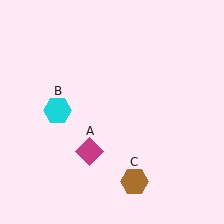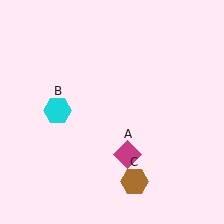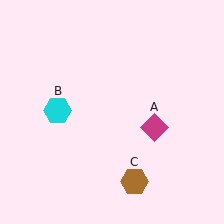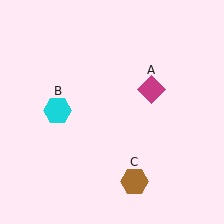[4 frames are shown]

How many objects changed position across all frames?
1 object changed position: magenta diamond (object A).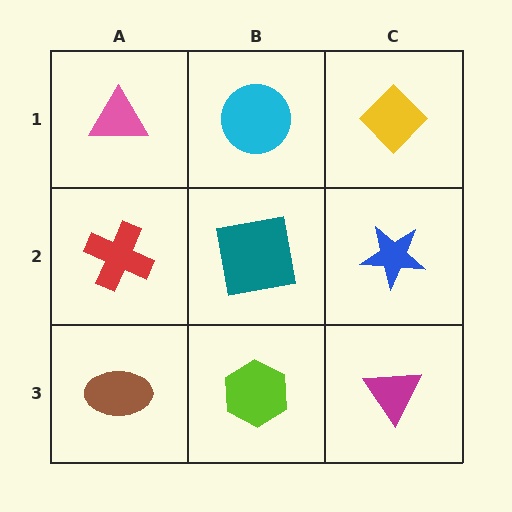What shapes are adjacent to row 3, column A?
A red cross (row 2, column A), a lime hexagon (row 3, column B).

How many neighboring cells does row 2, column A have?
3.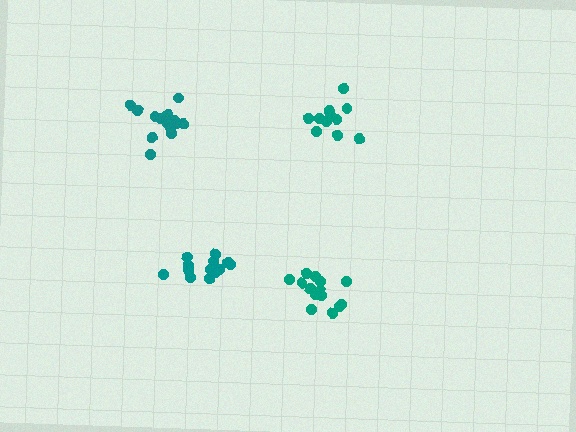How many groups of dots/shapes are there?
There are 4 groups.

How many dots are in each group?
Group 1: 13 dots, Group 2: 11 dots, Group 3: 14 dots, Group 4: 15 dots (53 total).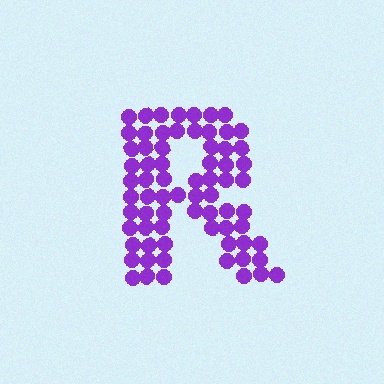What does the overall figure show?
The overall figure shows the letter R.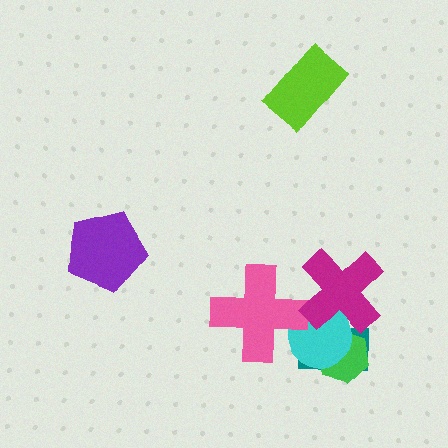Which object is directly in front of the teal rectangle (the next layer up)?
The green hexagon is directly in front of the teal rectangle.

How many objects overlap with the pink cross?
1 object overlaps with the pink cross.